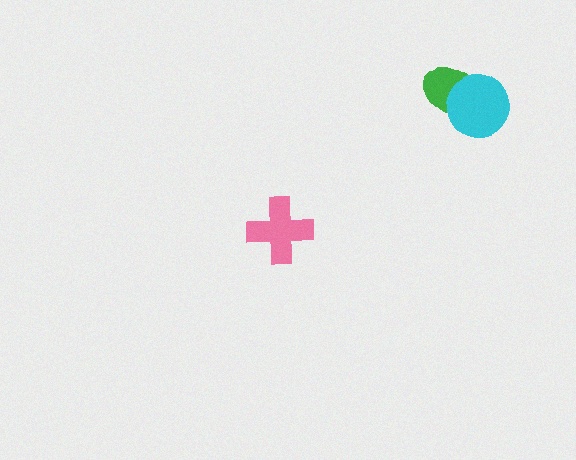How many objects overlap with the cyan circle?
1 object overlaps with the cyan circle.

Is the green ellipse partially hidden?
Yes, it is partially covered by another shape.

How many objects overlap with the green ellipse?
1 object overlaps with the green ellipse.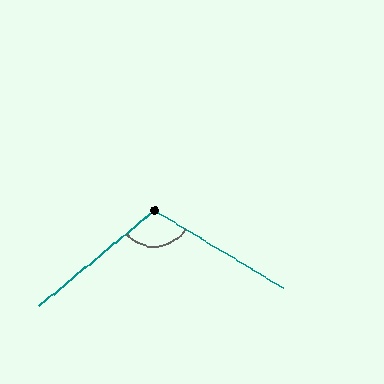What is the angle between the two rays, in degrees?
Approximately 110 degrees.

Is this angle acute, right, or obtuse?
It is obtuse.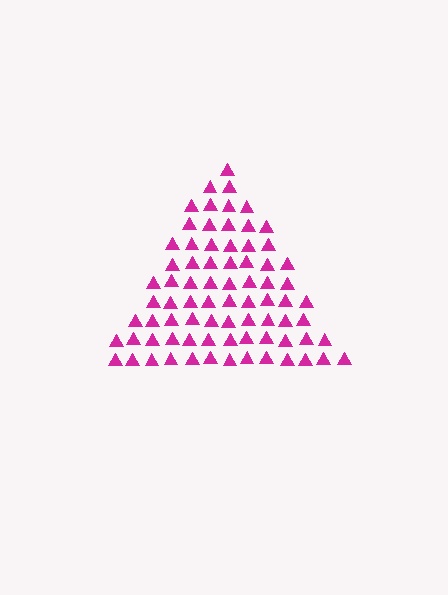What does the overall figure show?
The overall figure shows a triangle.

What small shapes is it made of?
It is made of small triangles.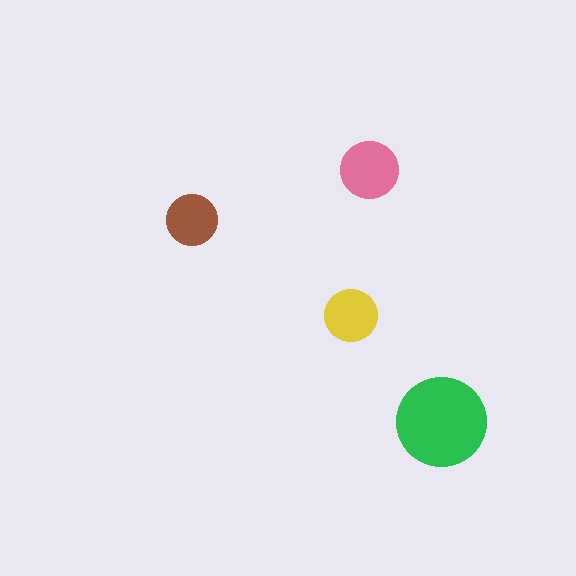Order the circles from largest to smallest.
the green one, the pink one, the yellow one, the brown one.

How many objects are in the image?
There are 4 objects in the image.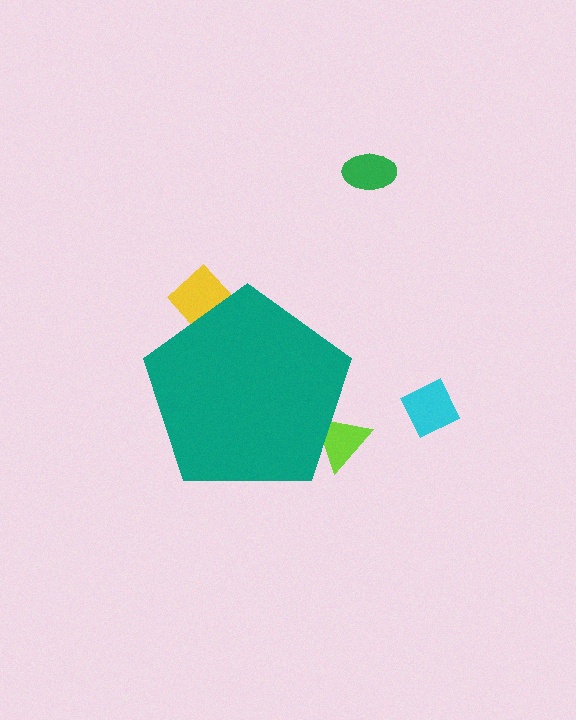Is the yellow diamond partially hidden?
Yes, the yellow diamond is partially hidden behind the teal pentagon.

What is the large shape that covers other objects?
A teal pentagon.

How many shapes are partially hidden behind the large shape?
2 shapes are partially hidden.